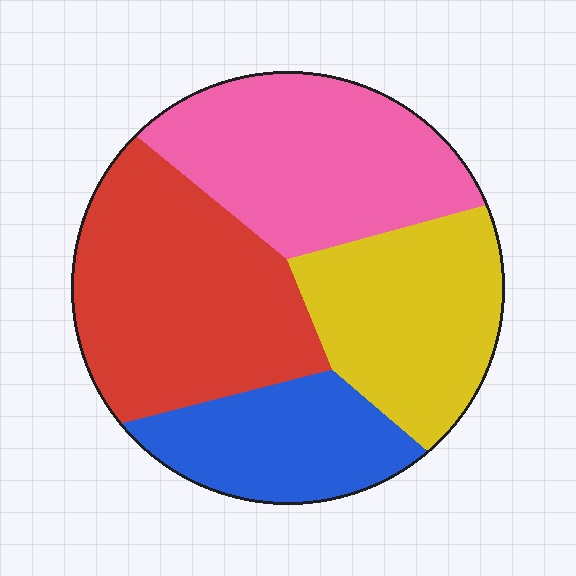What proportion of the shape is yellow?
Yellow covers 23% of the shape.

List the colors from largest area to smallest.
From largest to smallest: red, pink, yellow, blue.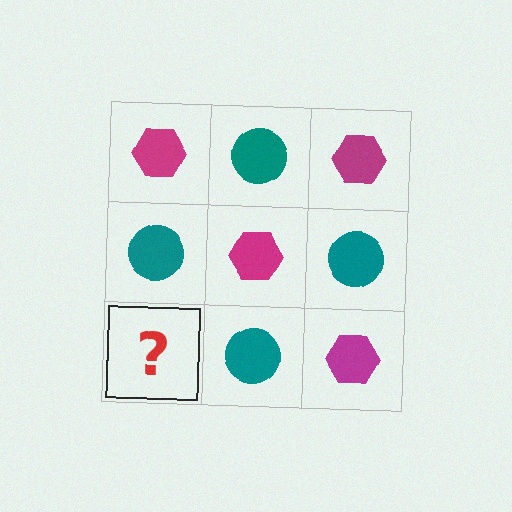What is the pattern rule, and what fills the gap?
The rule is that it alternates magenta hexagon and teal circle in a checkerboard pattern. The gap should be filled with a magenta hexagon.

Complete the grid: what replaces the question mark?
The question mark should be replaced with a magenta hexagon.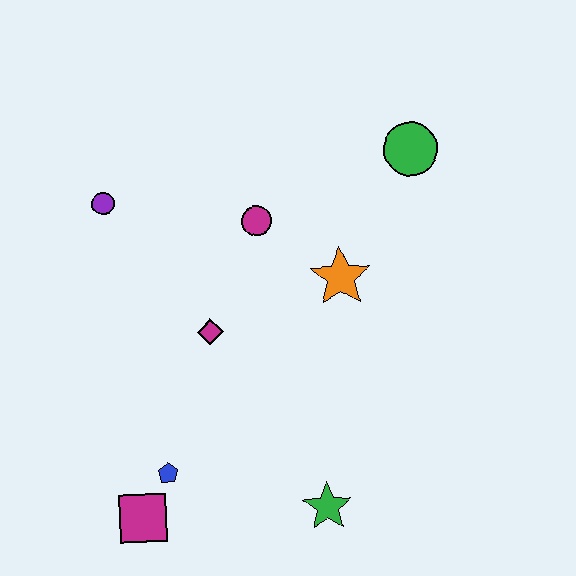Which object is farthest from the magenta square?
The green circle is farthest from the magenta square.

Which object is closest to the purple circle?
The magenta circle is closest to the purple circle.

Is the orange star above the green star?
Yes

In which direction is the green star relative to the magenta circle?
The green star is below the magenta circle.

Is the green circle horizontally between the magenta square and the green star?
No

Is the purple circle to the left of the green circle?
Yes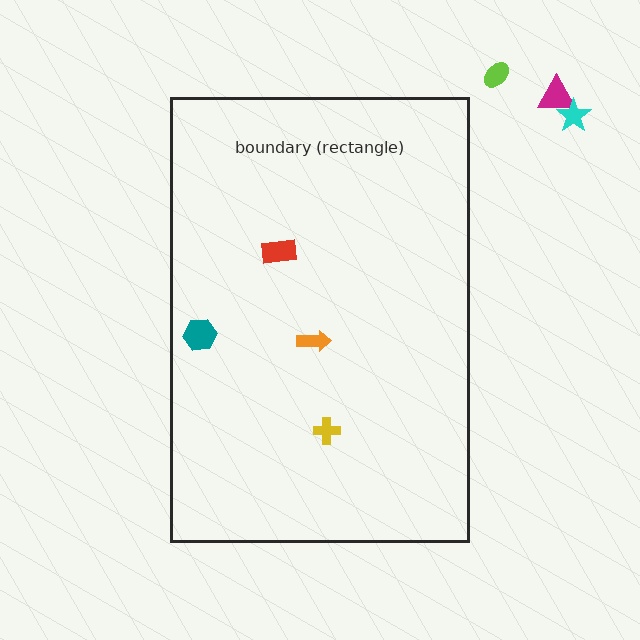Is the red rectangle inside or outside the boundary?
Inside.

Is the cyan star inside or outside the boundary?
Outside.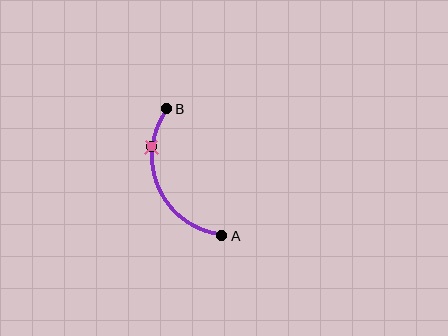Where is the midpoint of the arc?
The arc midpoint is the point on the curve farthest from the straight line joining A and B. It sits to the left of that line.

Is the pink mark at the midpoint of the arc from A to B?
No. The pink mark lies on the arc but is closer to endpoint B. The arc midpoint would be at the point on the curve equidistant along the arc from both A and B.